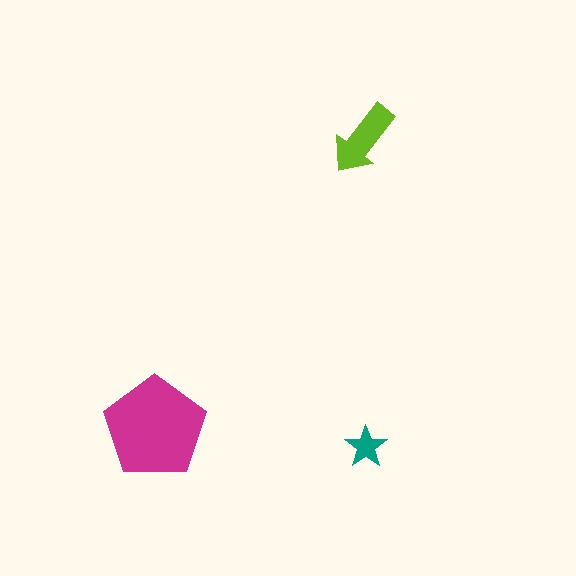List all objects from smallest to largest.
The teal star, the lime arrow, the magenta pentagon.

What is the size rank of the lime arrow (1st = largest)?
2nd.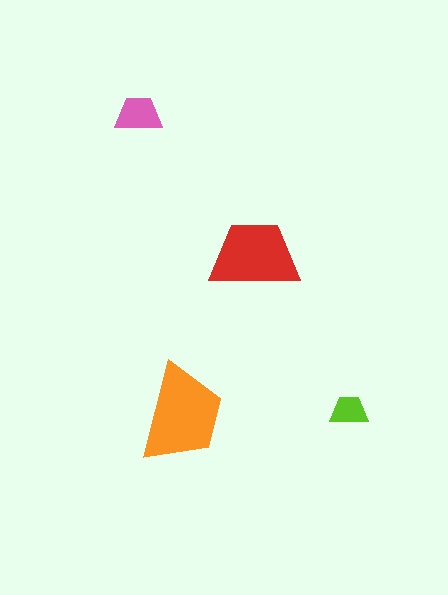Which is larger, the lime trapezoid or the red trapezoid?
The red one.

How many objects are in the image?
There are 4 objects in the image.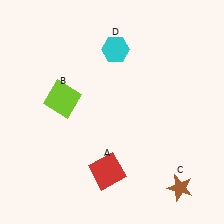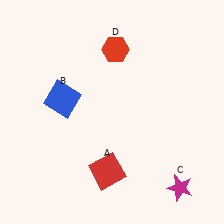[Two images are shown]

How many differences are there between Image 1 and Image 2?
There are 3 differences between the two images.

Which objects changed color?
B changed from lime to blue. C changed from brown to magenta. D changed from cyan to red.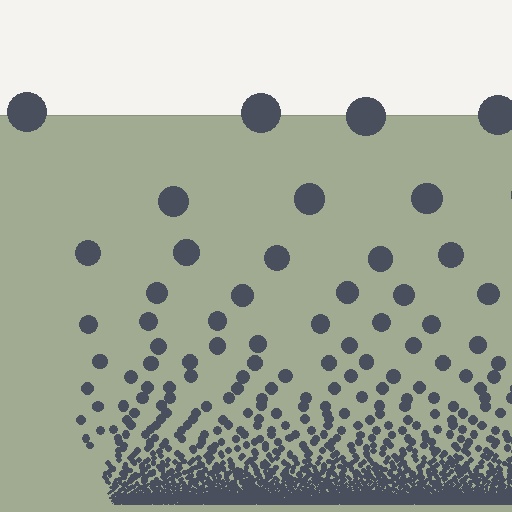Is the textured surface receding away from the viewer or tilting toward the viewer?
The surface appears to tilt toward the viewer. Texture elements get larger and sparser toward the top.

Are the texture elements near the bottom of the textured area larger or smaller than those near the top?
Smaller. The gradient is inverted — elements near the bottom are smaller and denser.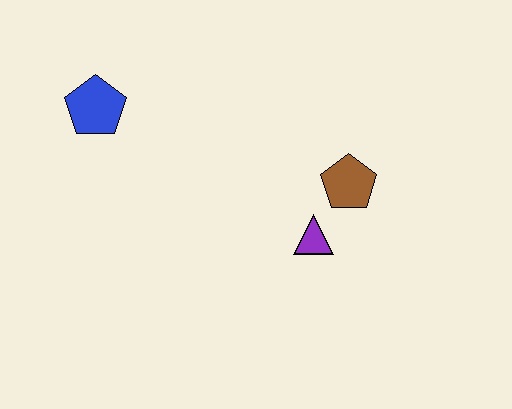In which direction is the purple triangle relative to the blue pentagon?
The purple triangle is to the right of the blue pentagon.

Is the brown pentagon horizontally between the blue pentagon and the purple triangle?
No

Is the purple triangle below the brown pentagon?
Yes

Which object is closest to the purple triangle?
The brown pentagon is closest to the purple triangle.